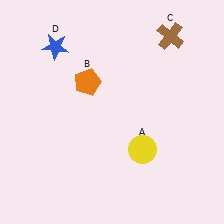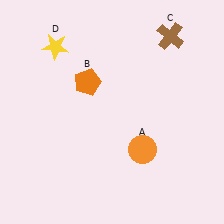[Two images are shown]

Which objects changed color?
A changed from yellow to orange. D changed from blue to yellow.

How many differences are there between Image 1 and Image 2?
There are 2 differences between the two images.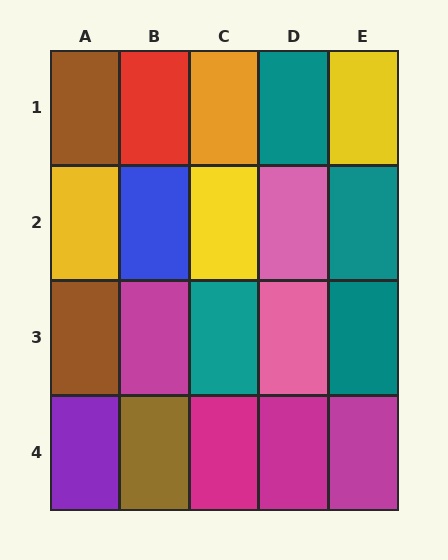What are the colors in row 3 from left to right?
Brown, magenta, teal, pink, teal.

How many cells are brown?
3 cells are brown.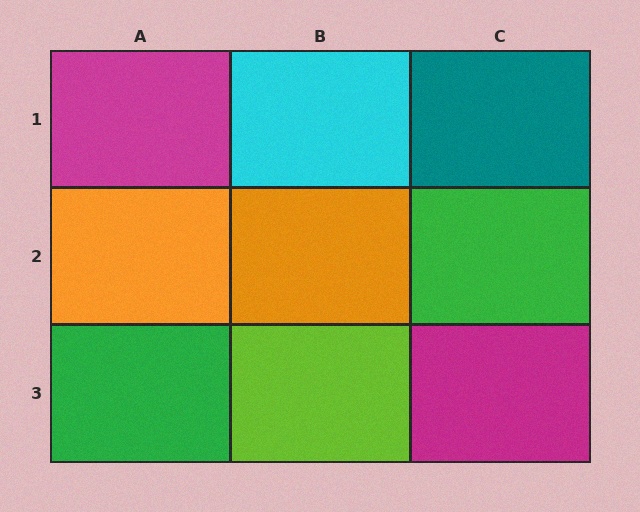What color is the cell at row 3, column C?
Magenta.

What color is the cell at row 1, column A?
Magenta.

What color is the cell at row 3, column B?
Lime.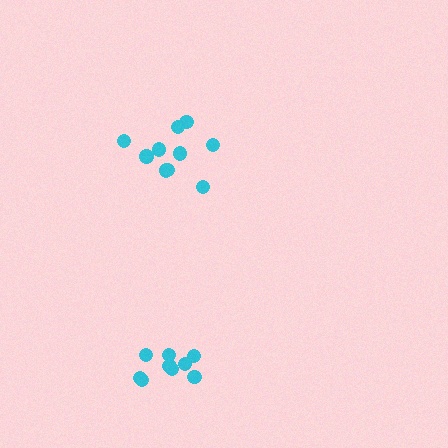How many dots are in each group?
Group 1: 12 dots, Group 2: 9 dots (21 total).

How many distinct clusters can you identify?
There are 2 distinct clusters.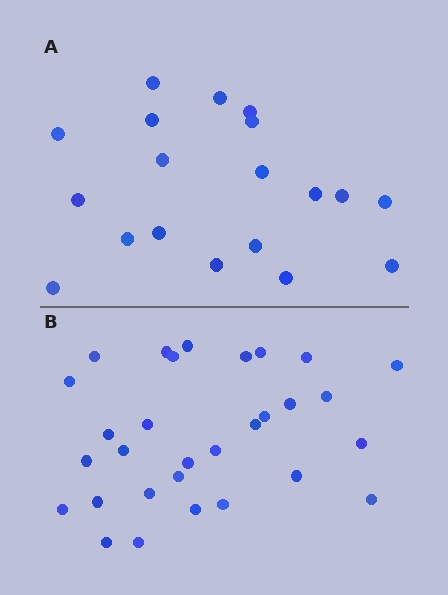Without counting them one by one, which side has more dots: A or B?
Region B (the bottom region) has more dots.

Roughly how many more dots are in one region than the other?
Region B has roughly 12 or so more dots than region A.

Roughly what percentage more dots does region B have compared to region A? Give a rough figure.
About 60% more.